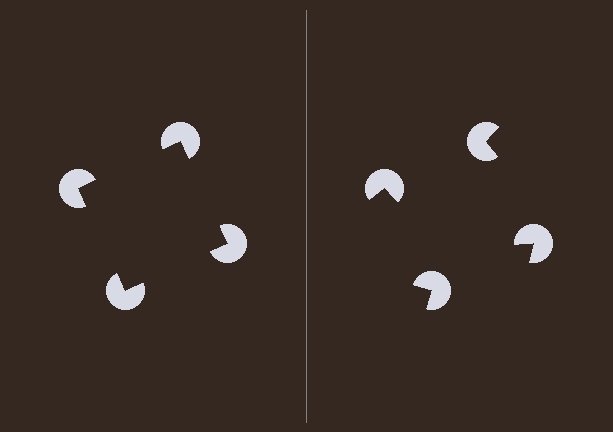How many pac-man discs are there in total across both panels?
8 — 4 on each side.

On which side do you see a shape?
An illusory square appears on the left side. On the right side the wedge cuts are rotated, so no coherent shape forms.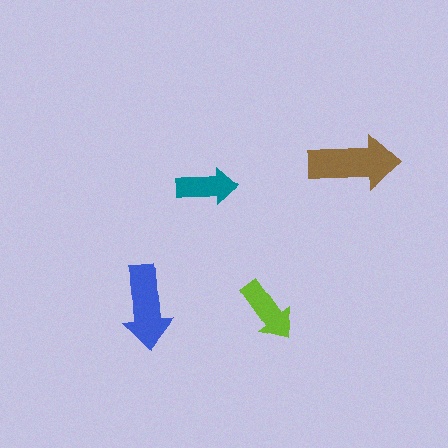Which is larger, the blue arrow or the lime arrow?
The blue one.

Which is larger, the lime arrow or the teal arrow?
The lime one.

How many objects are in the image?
There are 4 objects in the image.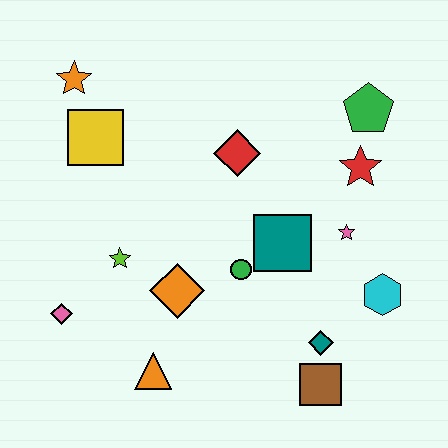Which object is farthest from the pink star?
The orange star is farthest from the pink star.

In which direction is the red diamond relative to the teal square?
The red diamond is above the teal square.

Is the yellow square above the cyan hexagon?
Yes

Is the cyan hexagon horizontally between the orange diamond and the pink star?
No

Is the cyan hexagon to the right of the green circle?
Yes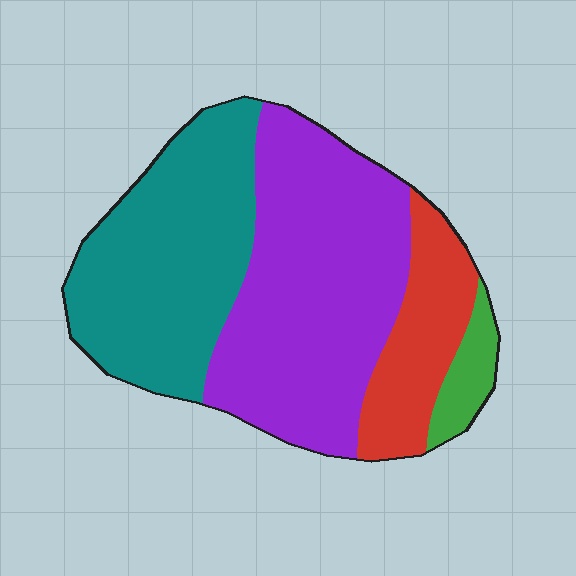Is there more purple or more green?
Purple.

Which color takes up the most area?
Purple, at roughly 45%.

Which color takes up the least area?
Green, at roughly 5%.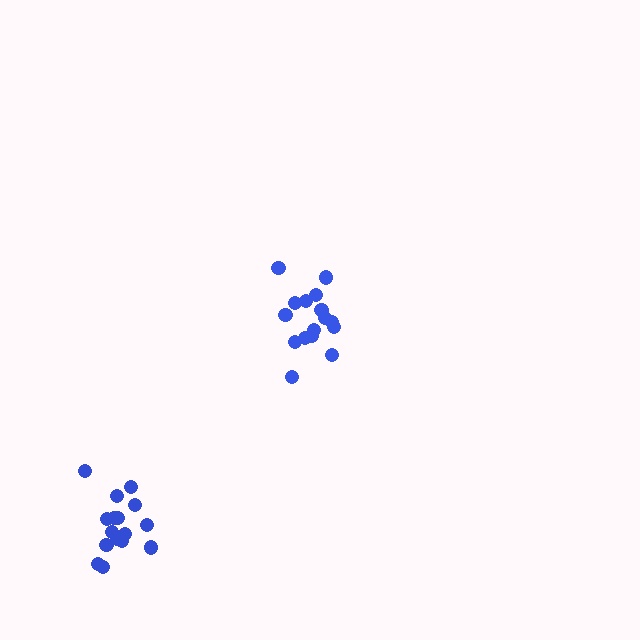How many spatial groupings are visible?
There are 2 spatial groupings.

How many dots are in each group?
Group 1: 17 dots, Group 2: 17 dots (34 total).